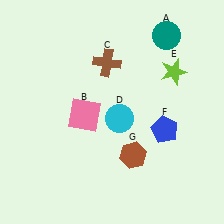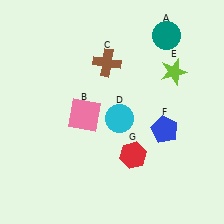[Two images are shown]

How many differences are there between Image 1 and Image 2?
There is 1 difference between the two images.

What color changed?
The hexagon (G) changed from brown in Image 1 to red in Image 2.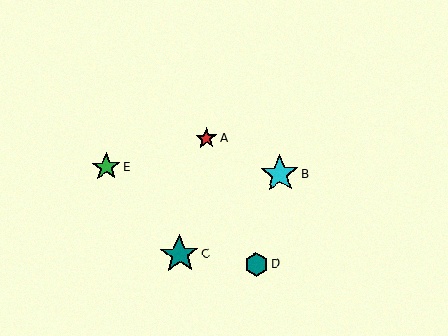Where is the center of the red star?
The center of the red star is at (206, 139).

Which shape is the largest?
The teal star (labeled C) is the largest.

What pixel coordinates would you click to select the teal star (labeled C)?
Click at (180, 254) to select the teal star C.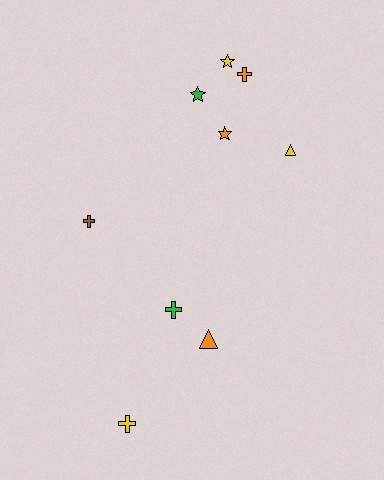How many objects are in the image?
There are 9 objects.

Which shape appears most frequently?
Cross, with 4 objects.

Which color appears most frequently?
Yellow, with 3 objects.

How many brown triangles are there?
There are no brown triangles.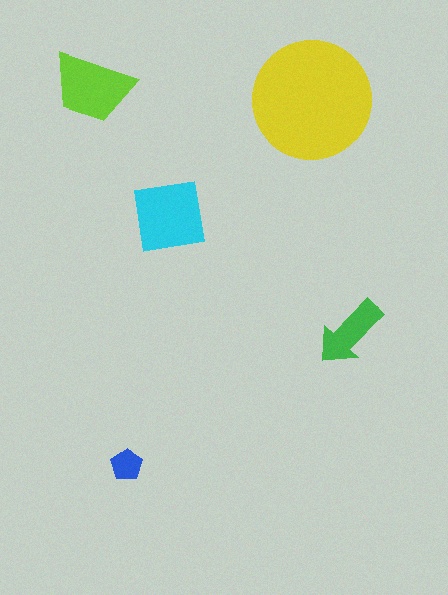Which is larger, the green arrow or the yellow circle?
The yellow circle.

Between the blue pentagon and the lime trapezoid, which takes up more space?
The lime trapezoid.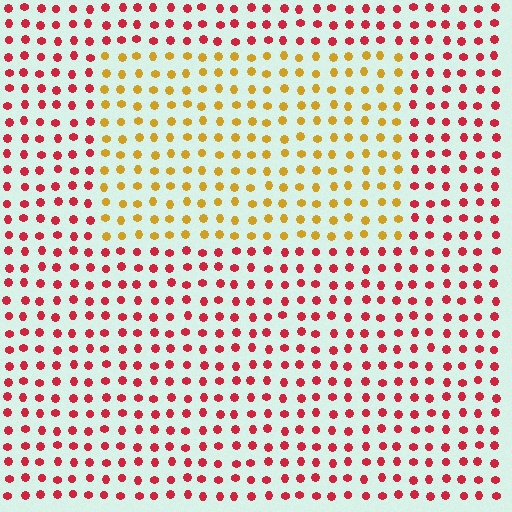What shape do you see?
I see a rectangle.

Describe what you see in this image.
The image is filled with small red elements in a uniform arrangement. A rectangle-shaped region is visible where the elements are tinted to a slightly different hue, forming a subtle color boundary.